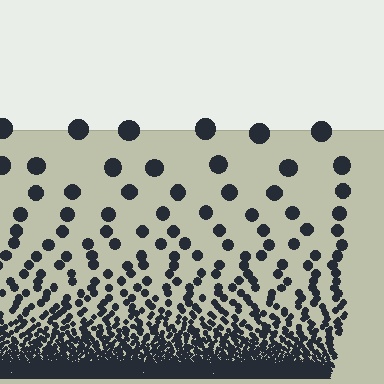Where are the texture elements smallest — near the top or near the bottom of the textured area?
Near the bottom.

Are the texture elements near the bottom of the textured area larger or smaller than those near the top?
Smaller. The gradient is inverted — elements near the bottom are smaller and denser.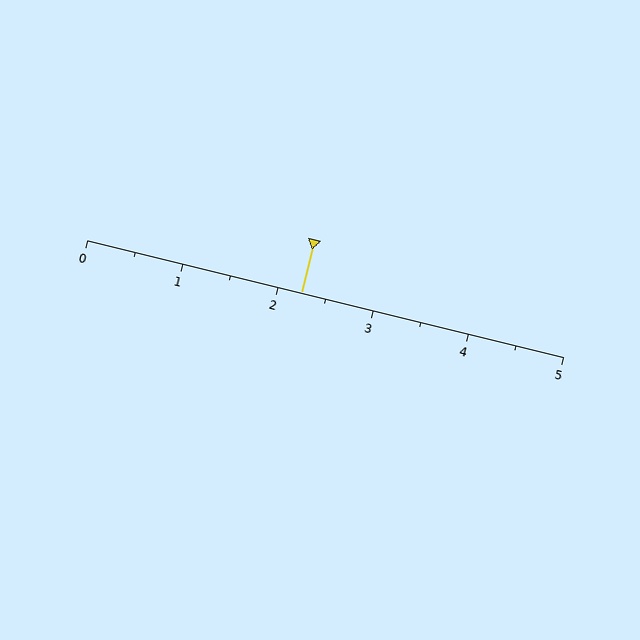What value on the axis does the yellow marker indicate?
The marker indicates approximately 2.2.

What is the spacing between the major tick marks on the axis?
The major ticks are spaced 1 apart.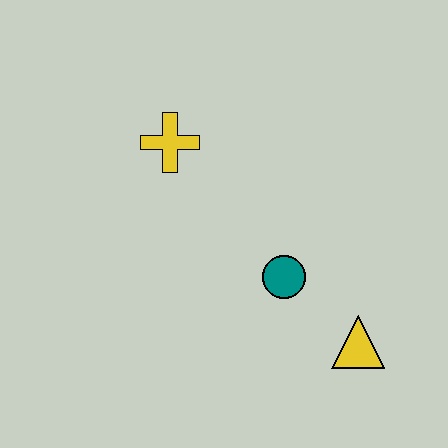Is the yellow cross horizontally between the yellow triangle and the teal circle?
No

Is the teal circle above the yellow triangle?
Yes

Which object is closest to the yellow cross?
The teal circle is closest to the yellow cross.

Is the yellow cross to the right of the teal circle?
No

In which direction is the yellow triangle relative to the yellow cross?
The yellow triangle is below the yellow cross.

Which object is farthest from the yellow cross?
The yellow triangle is farthest from the yellow cross.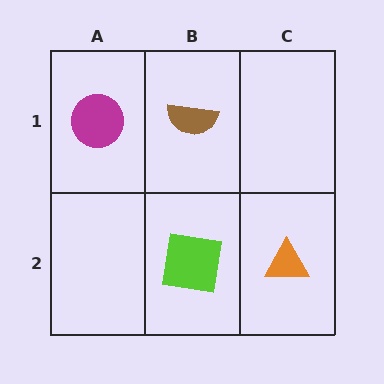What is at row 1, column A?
A magenta circle.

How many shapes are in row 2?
2 shapes.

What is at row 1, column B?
A brown semicircle.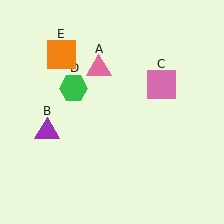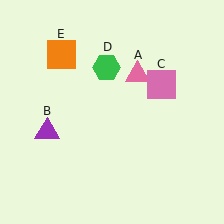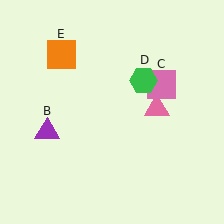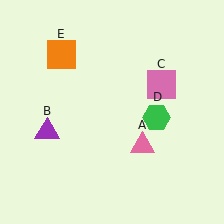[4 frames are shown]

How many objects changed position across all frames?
2 objects changed position: pink triangle (object A), green hexagon (object D).